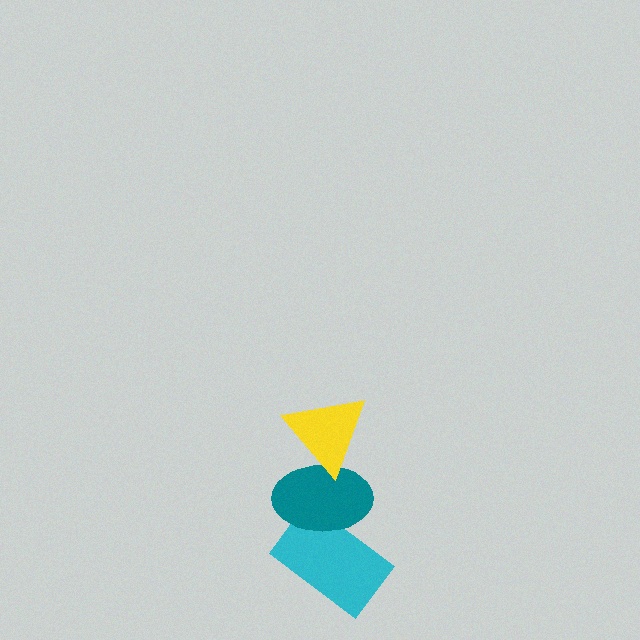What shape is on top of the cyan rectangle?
The teal ellipse is on top of the cyan rectangle.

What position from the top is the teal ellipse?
The teal ellipse is 2nd from the top.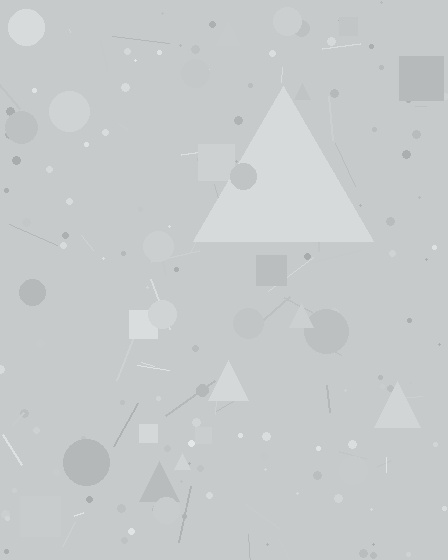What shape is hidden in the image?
A triangle is hidden in the image.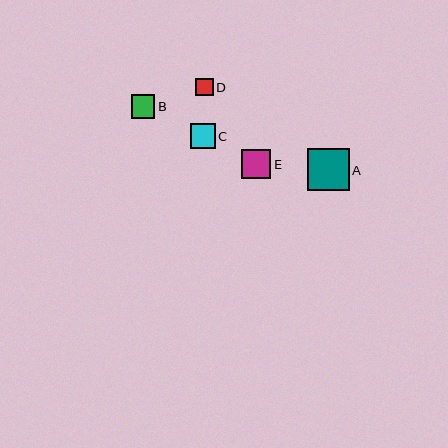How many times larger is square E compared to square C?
Square E is approximately 1.2 times the size of square C.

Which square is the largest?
Square A is the largest with a size of approximately 42 pixels.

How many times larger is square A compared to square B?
Square A is approximately 1.8 times the size of square B.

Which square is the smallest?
Square D is the smallest with a size of approximately 18 pixels.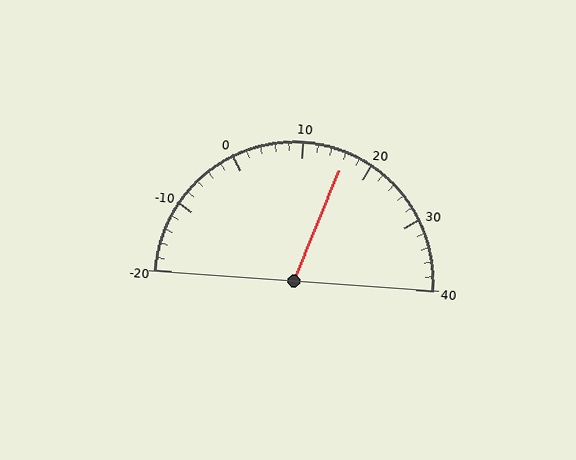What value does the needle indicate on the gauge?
The needle indicates approximately 16.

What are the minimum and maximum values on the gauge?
The gauge ranges from -20 to 40.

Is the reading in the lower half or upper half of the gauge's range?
The reading is in the upper half of the range (-20 to 40).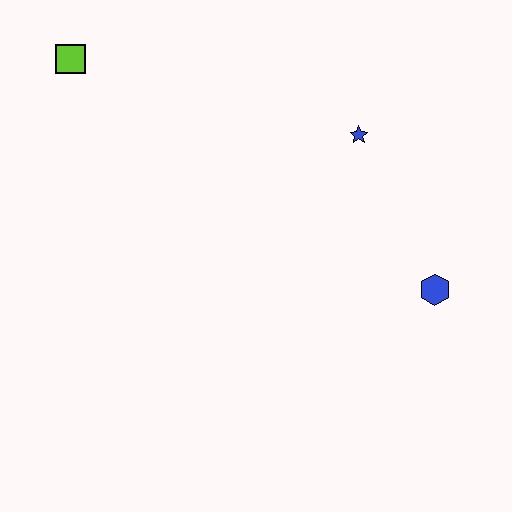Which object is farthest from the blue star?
The lime square is farthest from the blue star.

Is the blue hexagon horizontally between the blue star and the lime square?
No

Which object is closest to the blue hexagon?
The blue star is closest to the blue hexagon.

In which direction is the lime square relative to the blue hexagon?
The lime square is to the left of the blue hexagon.